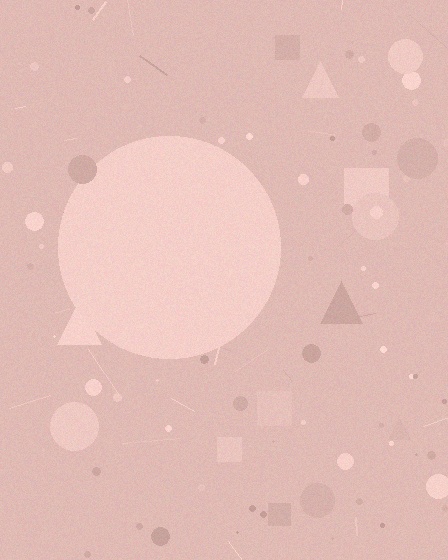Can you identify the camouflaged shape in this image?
The camouflaged shape is a circle.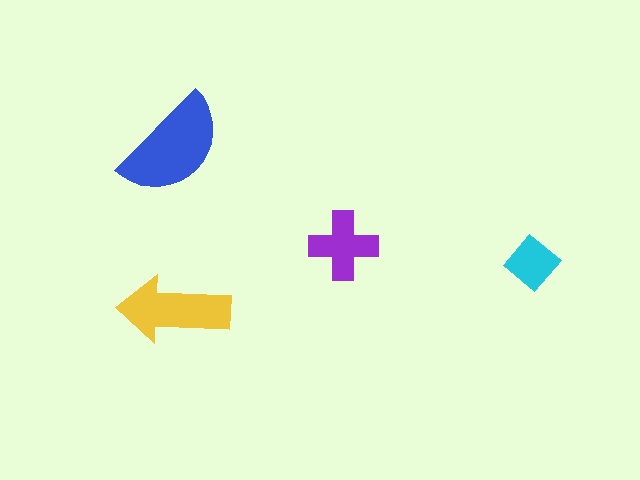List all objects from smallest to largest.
The cyan diamond, the purple cross, the yellow arrow, the blue semicircle.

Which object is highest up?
The blue semicircle is topmost.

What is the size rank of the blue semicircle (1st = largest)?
1st.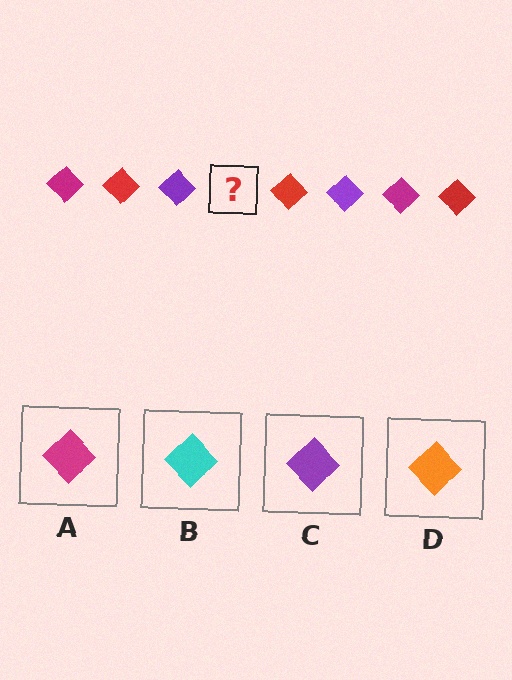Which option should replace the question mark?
Option A.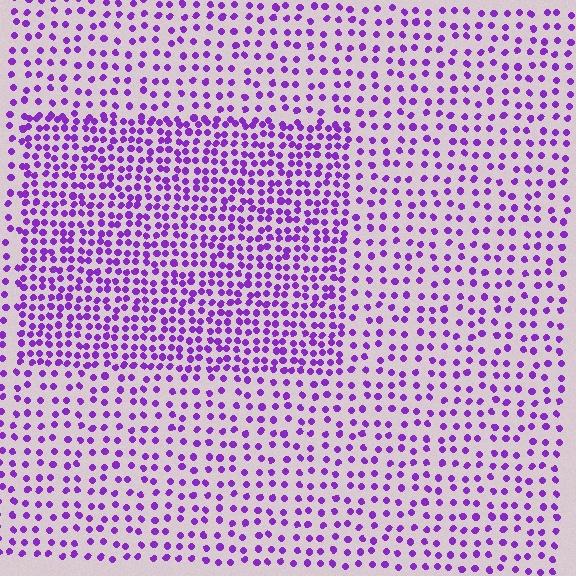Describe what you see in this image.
The image contains small purple elements arranged at two different densities. A rectangle-shaped region is visible where the elements are more densely packed than the surrounding area.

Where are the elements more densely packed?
The elements are more densely packed inside the rectangle boundary.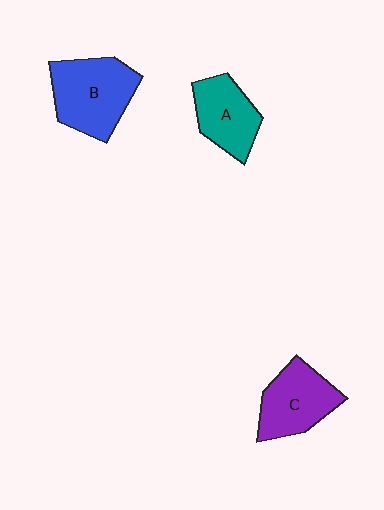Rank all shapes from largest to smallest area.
From largest to smallest: B (blue), C (purple), A (teal).